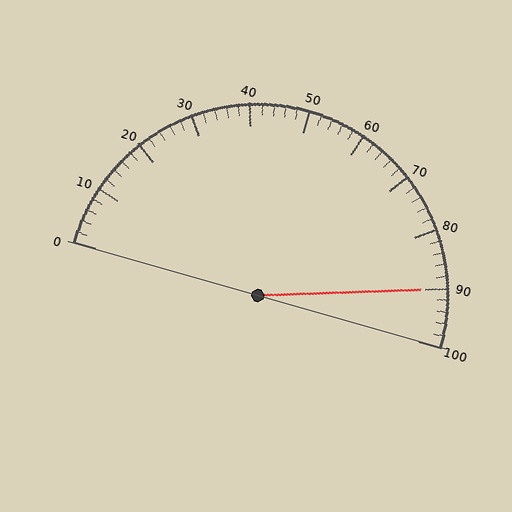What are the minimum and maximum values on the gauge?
The gauge ranges from 0 to 100.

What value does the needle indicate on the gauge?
The needle indicates approximately 90.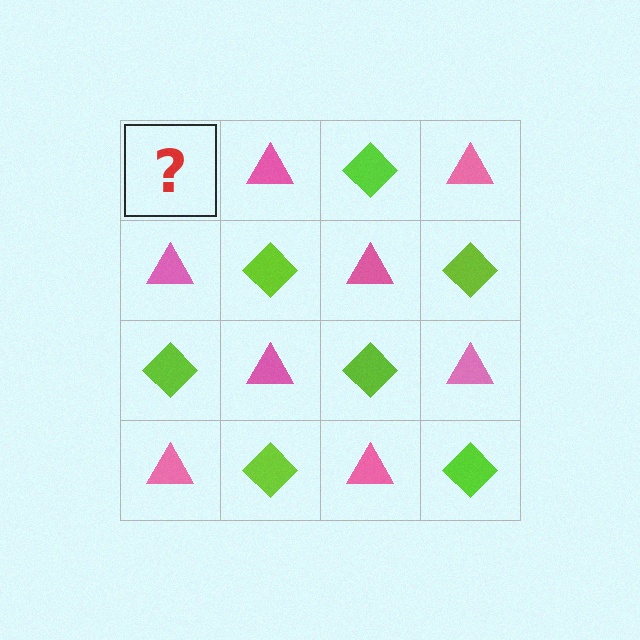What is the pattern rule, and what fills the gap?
The rule is that it alternates lime diamond and pink triangle in a checkerboard pattern. The gap should be filled with a lime diamond.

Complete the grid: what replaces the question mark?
The question mark should be replaced with a lime diamond.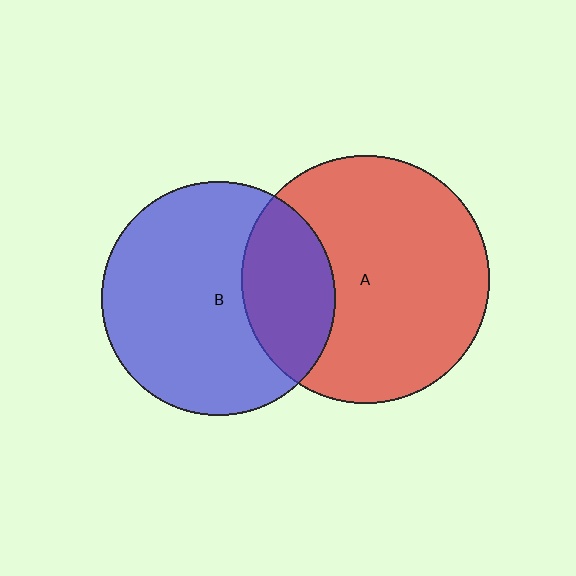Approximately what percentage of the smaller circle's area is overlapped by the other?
Approximately 30%.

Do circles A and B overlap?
Yes.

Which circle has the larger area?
Circle A (red).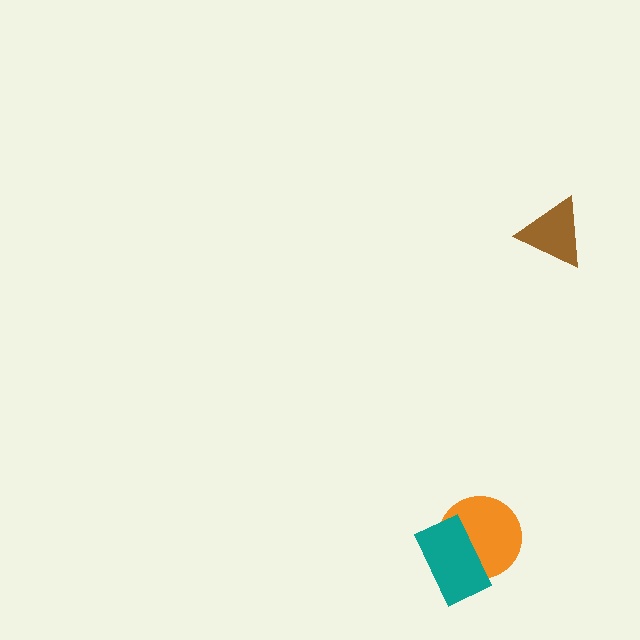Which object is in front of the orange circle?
The teal rectangle is in front of the orange circle.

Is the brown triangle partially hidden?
No, no other shape covers it.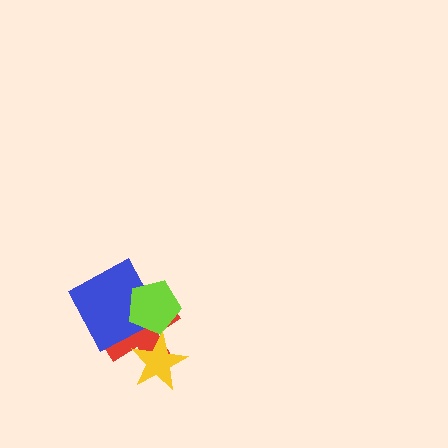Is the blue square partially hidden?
Yes, it is partially covered by another shape.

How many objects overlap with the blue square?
2 objects overlap with the blue square.